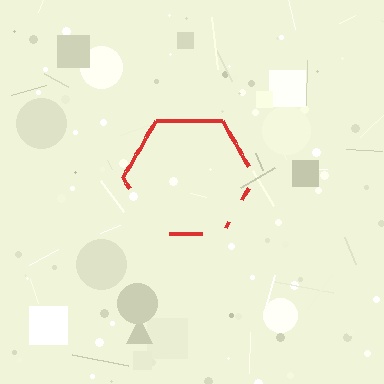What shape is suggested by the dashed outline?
The dashed outline suggests a hexagon.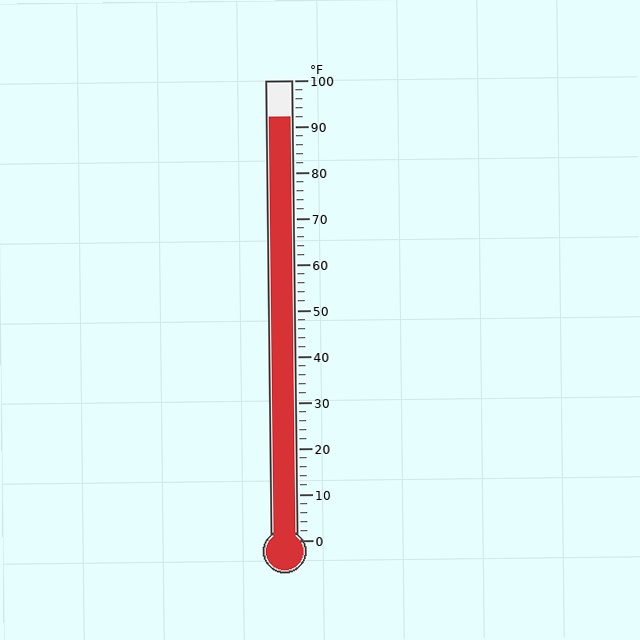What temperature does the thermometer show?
The thermometer shows approximately 92°F.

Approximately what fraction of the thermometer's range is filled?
The thermometer is filled to approximately 90% of its range.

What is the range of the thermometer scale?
The thermometer scale ranges from 0°F to 100°F.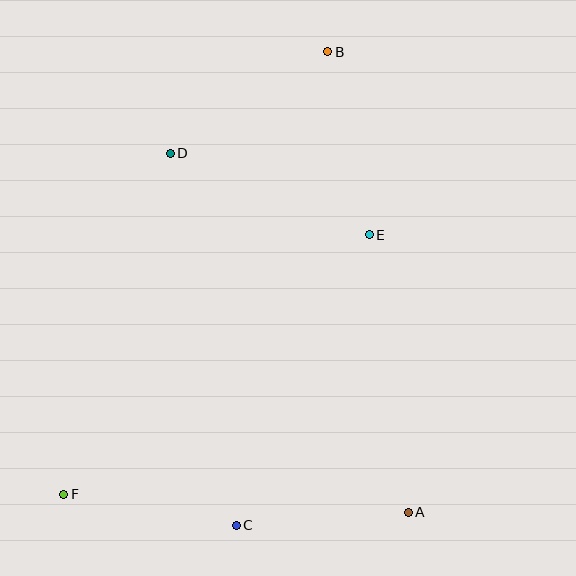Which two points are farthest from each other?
Points B and F are farthest from each other.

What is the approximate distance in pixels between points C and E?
The distance between C and E is approximately 320 pixels.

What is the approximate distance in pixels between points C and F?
The distance between C and F is approximately 175 pixels.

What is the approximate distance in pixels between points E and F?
The distance between E and F is approximately 401 pixels.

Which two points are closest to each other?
Points A and C are closest to each other.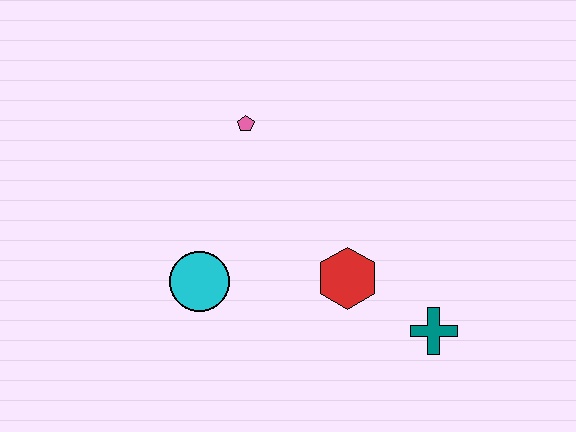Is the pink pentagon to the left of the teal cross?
Yes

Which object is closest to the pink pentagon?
The cyan circle is closest to the pink pentagon.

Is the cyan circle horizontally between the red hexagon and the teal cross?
No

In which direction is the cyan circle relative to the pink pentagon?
The cyan circle is below the pink pentagon.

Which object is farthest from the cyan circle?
The teal cross is farthest from the cyan circle.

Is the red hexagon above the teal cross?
Yes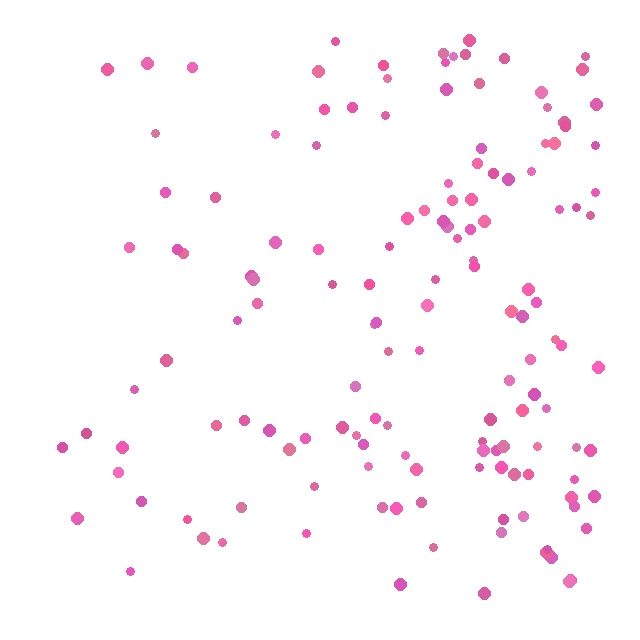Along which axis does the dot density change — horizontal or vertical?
Horizontal.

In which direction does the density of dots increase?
From left to right, with the right side densest.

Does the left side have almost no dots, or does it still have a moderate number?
Still a moderate number, just noticeably fewer than the right.